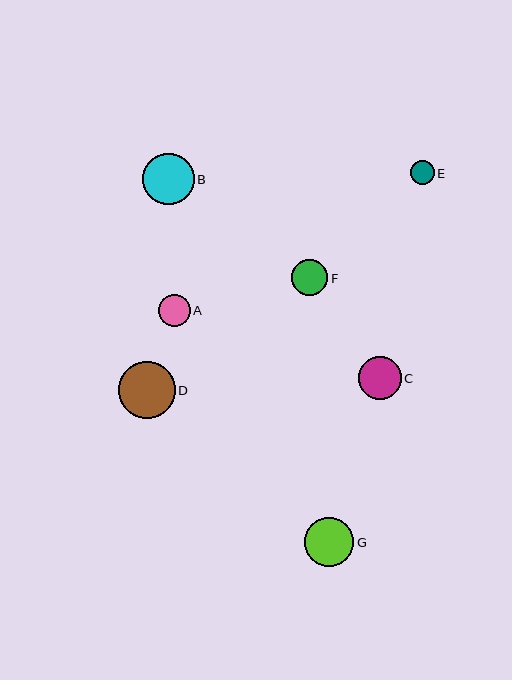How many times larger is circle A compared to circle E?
Circle A is approximately 1.3 times the size of circle E.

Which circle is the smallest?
Circle E is the smallest with a size of approximately 24 pixels.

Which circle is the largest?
Circle D is the largest with a size of approximately 57 pixels.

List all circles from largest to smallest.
From largest to smallest: D, B, G, C, F, A, E.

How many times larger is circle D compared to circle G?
Circle D is approximately 1.2 times the size of circle G.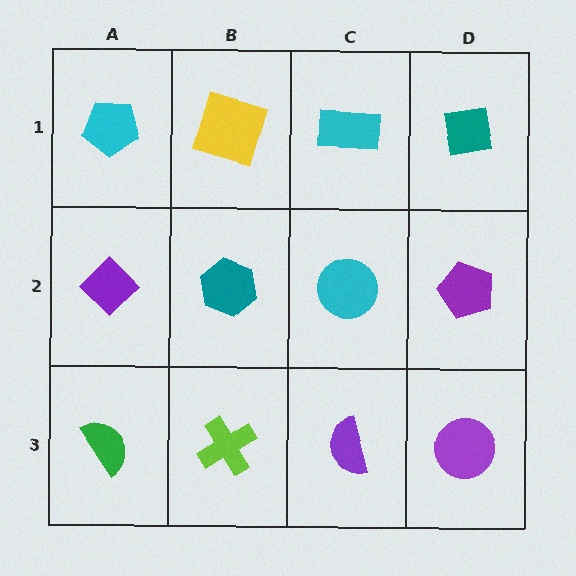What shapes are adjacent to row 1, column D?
A purple pentagon (row 2, column D), a cyan rectangle (row 1, column C).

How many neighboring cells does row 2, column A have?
3.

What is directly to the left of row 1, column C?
A yellow square.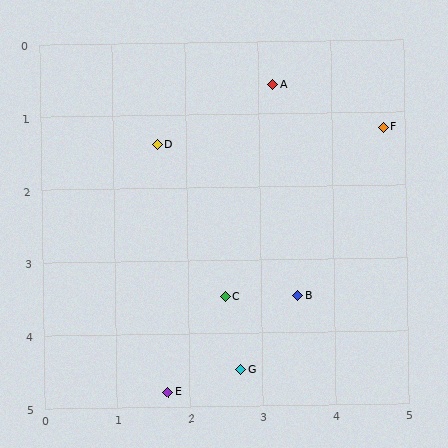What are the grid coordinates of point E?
Point E is at approximately (1.7, 4.8).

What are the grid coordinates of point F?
Point F is at approximately (4.7, 1.2).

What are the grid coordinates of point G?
Point G is at approximately (2.7, 4.5).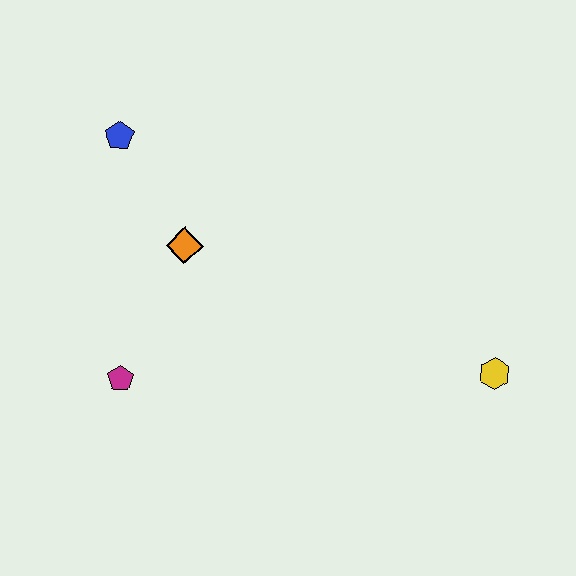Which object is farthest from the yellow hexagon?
The blue pentagon is farthest from the yellow hexagon.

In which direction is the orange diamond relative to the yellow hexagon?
The orange diamond is to the left of the yellow hexagon.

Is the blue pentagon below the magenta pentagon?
No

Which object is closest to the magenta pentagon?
The orange diamond is closest to the magenta pentagon.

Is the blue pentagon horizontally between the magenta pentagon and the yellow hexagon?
No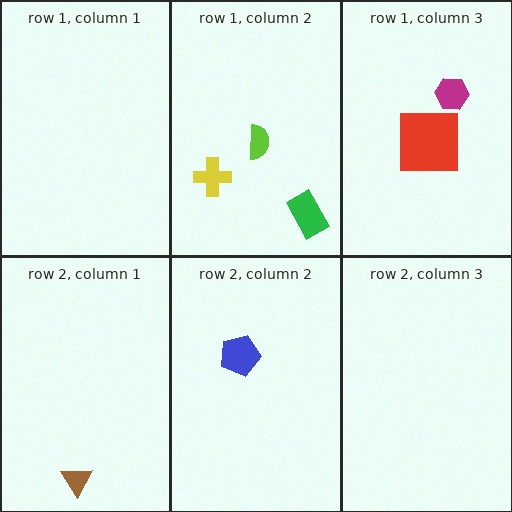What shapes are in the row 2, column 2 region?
The blue pentagon.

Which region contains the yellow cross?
The row 1, column 2 region.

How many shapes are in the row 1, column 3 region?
2.